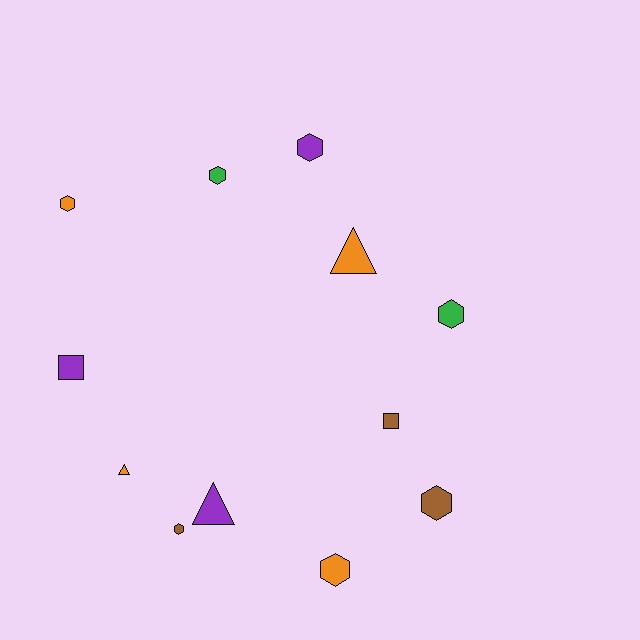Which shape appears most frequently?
Hexagon, with 7 objects.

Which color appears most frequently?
Orange, with 4 objects.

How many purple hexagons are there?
There is 1 purple hexagon.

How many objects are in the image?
There are 12 objects.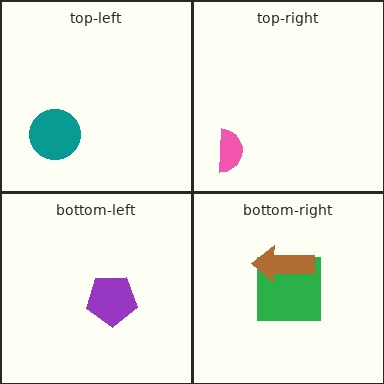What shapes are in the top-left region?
The teal circle.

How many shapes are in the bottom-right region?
2.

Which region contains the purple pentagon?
The bottom-left region.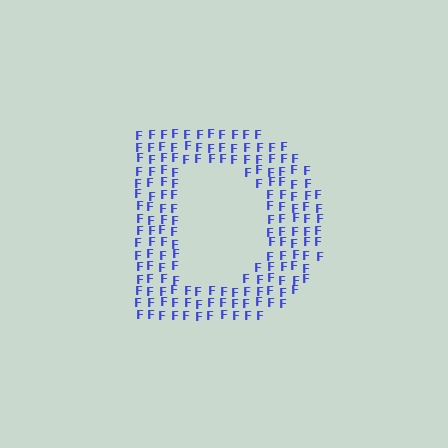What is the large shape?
The large shape is the letter D.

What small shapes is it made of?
It is made of small letter F's.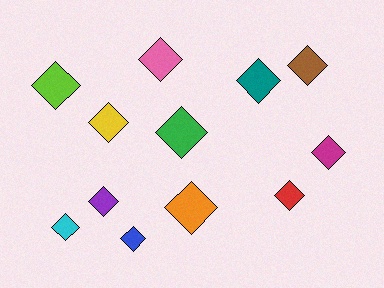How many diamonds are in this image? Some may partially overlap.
There are 12 diamonds.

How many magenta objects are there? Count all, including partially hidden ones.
There is 1 magenta object.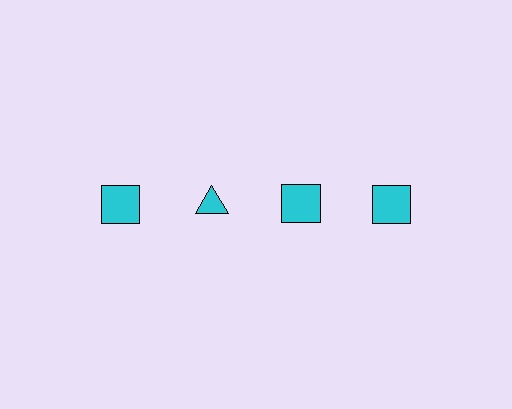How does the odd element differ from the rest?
It has a different shape: triangle instead of square.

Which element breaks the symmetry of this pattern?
The cyan triangle in the top row, second from left column breaks the symmetry. All other shapes are cyan squares.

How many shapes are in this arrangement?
There are 4 shapes arranged in a grid pattern.